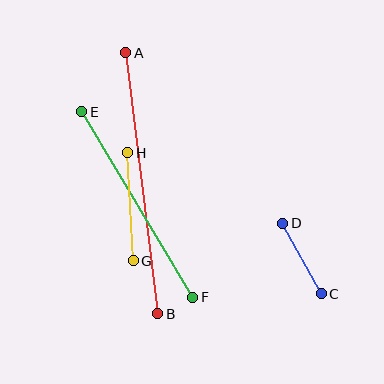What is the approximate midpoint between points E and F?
The midpoint is at approximately (137, 205) pixels.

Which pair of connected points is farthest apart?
Points A and B are farthest apart.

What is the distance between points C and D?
The distance is approximately 80 pixels.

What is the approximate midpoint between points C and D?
The midpoint is at approximately (302, 258) pixels.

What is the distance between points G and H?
The distance is approximately 108 pixels.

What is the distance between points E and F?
The distance is approximately 216 pixels.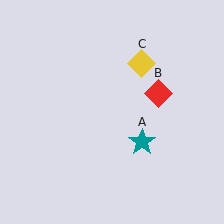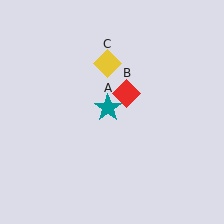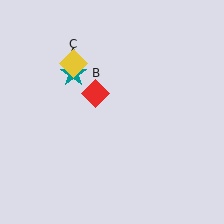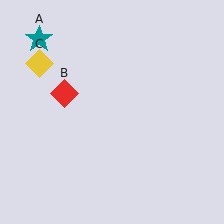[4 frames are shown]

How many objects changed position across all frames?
3 objects changed position: teal star (object A), red diamond (object B), yellow diamond (object C).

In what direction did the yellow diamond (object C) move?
The yellow diamond (object C) moved left.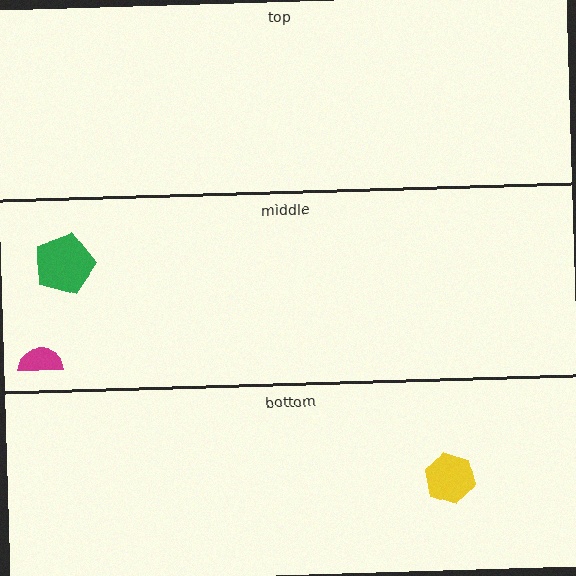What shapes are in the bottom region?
The yellow hexagon.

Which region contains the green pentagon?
The middle region.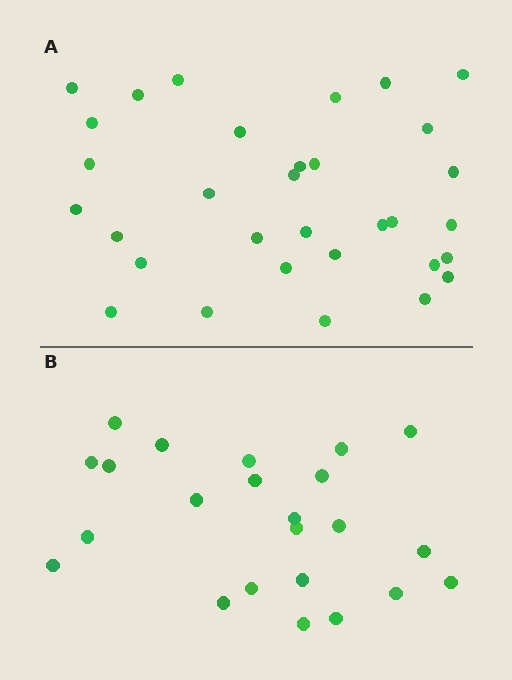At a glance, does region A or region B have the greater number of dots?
Region A (the top region) has more dots.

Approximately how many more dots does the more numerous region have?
Region A has roughly 8 or so more dots than region B.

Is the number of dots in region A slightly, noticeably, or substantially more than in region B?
Region A has noticeably more, but not dramatically so. The ratio is roughly 1.4 to 1.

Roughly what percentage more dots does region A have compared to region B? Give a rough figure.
About 40% more.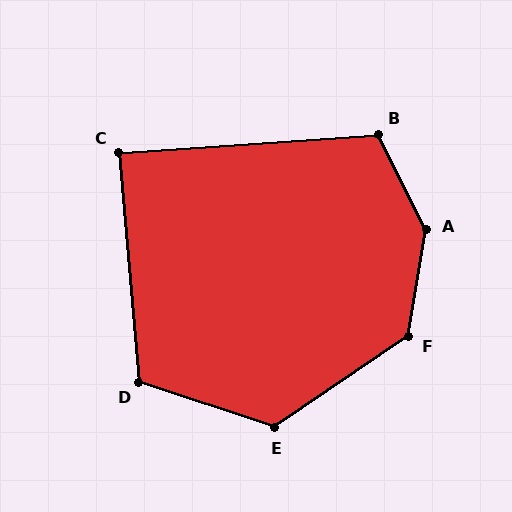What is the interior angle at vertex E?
Approximately 128 degrees (obtuse).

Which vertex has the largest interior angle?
A, at approximately 144 degrees.